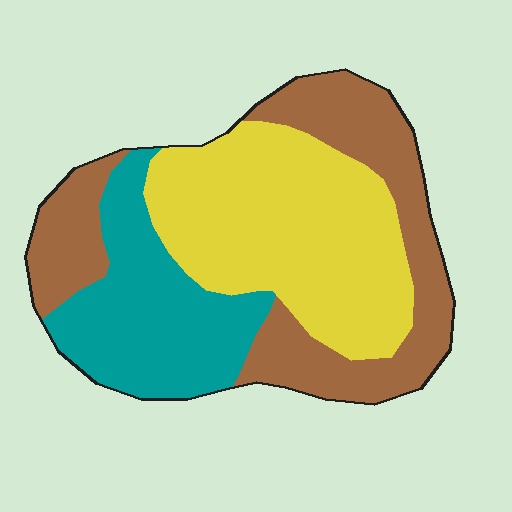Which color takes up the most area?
Yellow, at roughly 40%.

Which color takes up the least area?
Teal, at roughly 25%.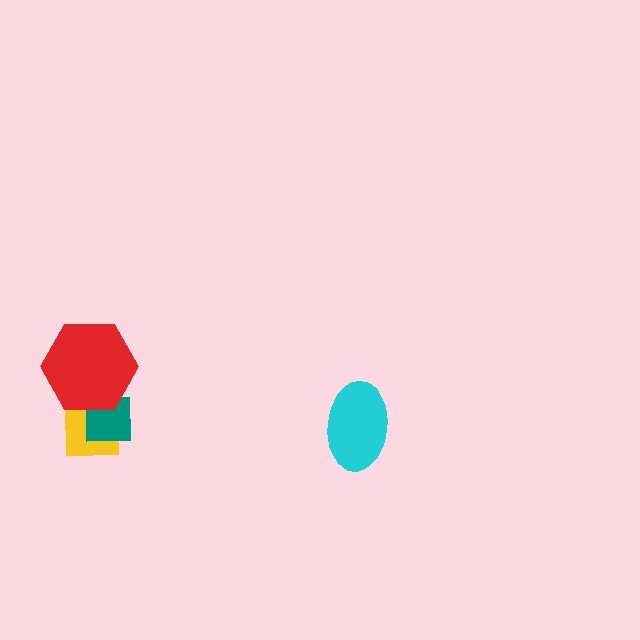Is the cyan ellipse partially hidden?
No, no other shape covers it.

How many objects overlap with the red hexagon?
2 objects overlap with the red hexagon.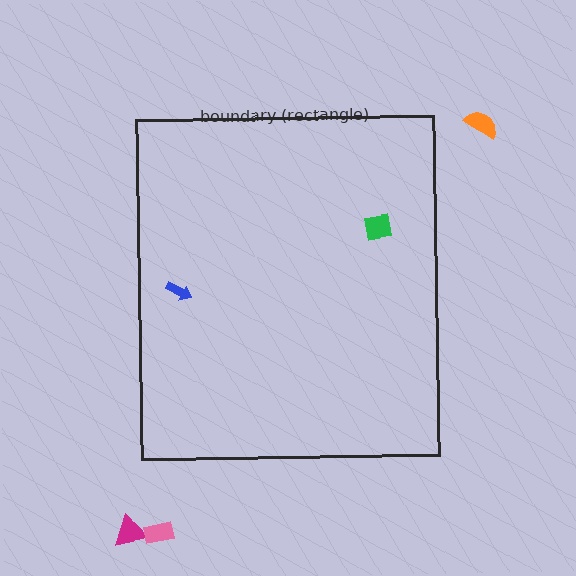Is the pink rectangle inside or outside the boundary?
Outside.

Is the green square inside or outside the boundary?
Inside.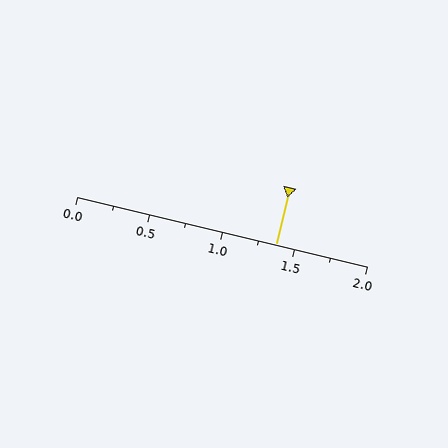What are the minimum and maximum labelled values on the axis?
The axis runs from 0.0 to 2.0.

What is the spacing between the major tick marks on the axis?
The major ticks are spaced 0.5 apart.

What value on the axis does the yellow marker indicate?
The marker indicates approximately 1.38.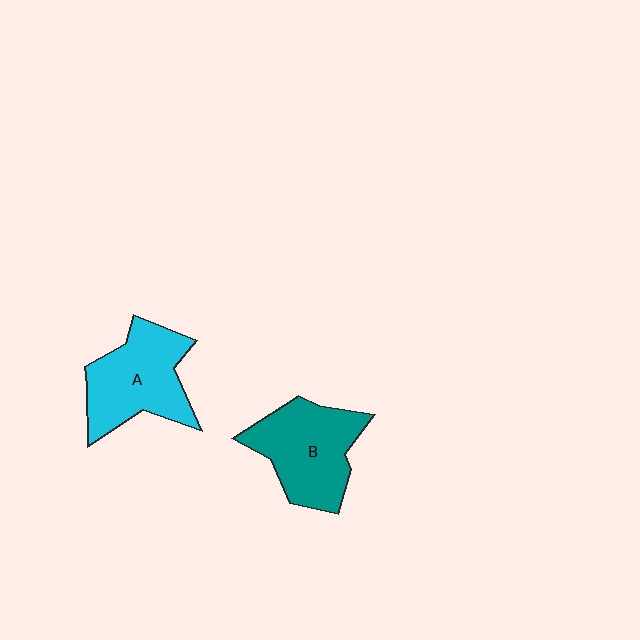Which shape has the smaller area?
Shape A (cyan).